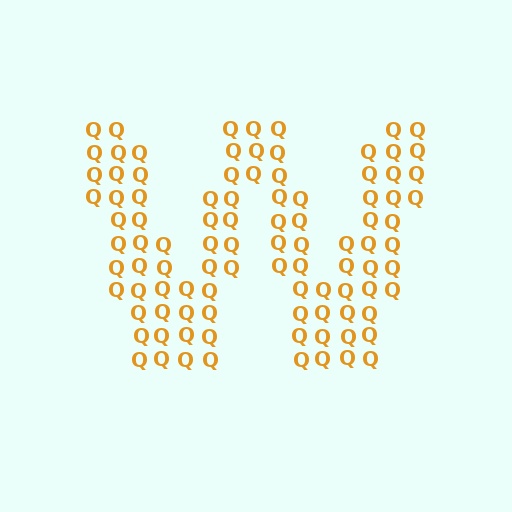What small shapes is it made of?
It is made of small letter Q's.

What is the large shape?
The large shape is the letter W.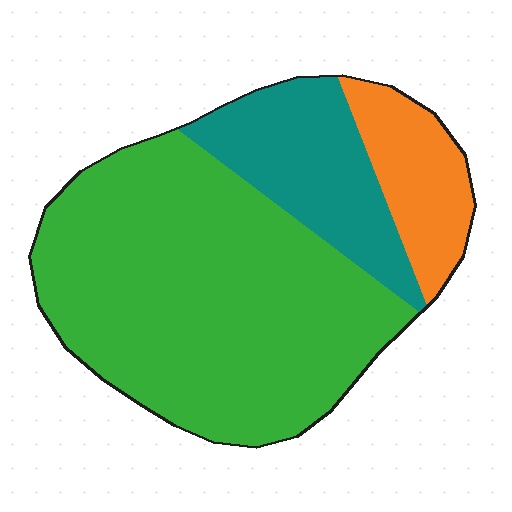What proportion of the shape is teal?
Teal covers 20% of the shape.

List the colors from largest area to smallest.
From largest to smallest: green, teal, orange.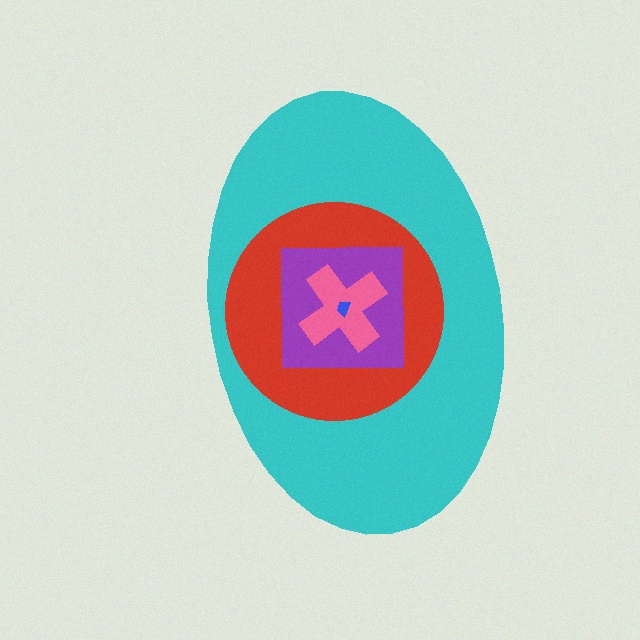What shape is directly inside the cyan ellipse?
The red circle.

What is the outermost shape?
The cyan ellipse.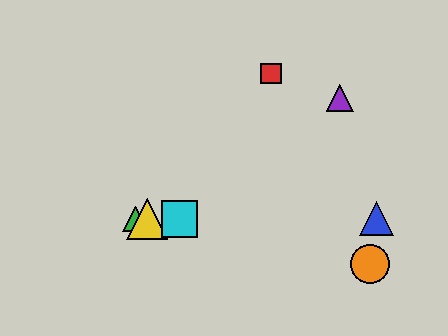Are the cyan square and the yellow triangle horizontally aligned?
Yes, both are at y≈219.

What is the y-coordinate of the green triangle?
The green triangle is at y≈219.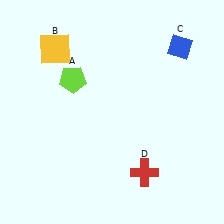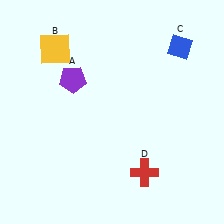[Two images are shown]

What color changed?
The pentagon (A) changed from lime in Image 1 to purple in Image 2.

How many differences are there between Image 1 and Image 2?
There is 1 difference between the two images.